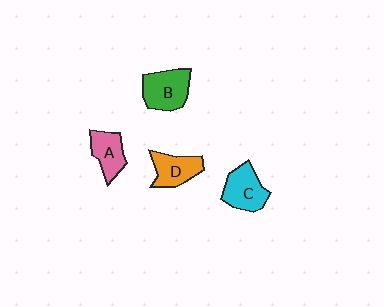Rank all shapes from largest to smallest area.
From largest to smallest: B (green), C (cyan), D (orange), A (pink).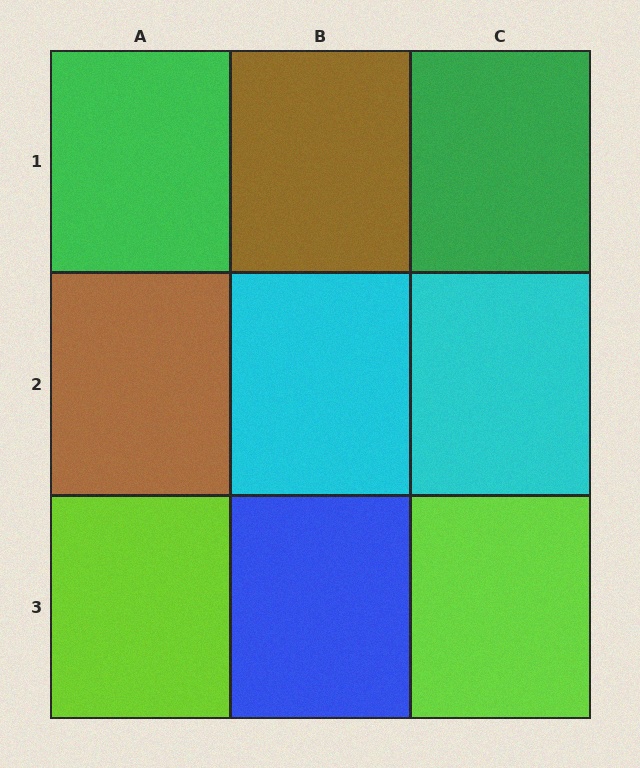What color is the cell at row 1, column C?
Green.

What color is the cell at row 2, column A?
Brown.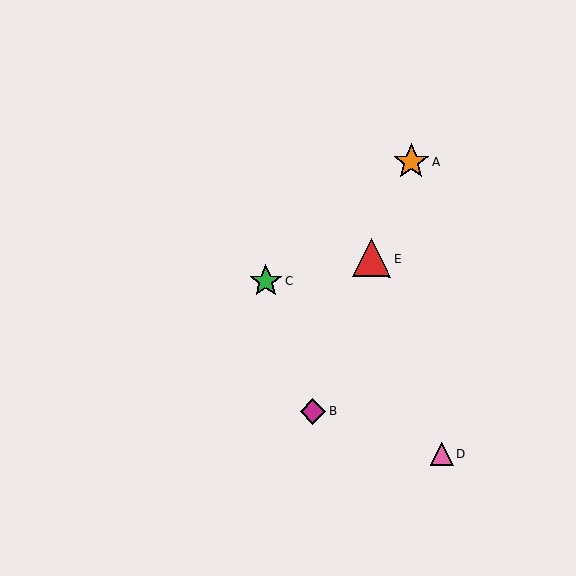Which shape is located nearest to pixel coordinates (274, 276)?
The green star (labeled C) at (266, 281) is nearest to that location.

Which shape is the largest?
The red triangle (labeled E) is the largest.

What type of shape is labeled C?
Shape C is a green star.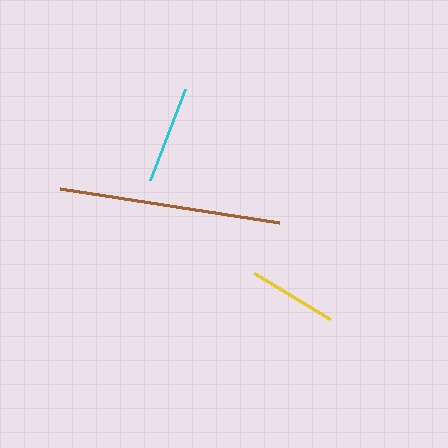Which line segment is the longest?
The brown line is the longest at approximately 221 pixels.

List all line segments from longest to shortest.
From longest to shortest: brown, cyan, yellow.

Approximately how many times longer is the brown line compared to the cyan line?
The brown line is approximately 2.3 times the length of the cyan line.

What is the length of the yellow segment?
The yellow segment is approximately 89 pixels long.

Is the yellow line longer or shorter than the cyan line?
The cyan line is longer than the yellow line.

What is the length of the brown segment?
The brown segment is approximately 221 pixels long.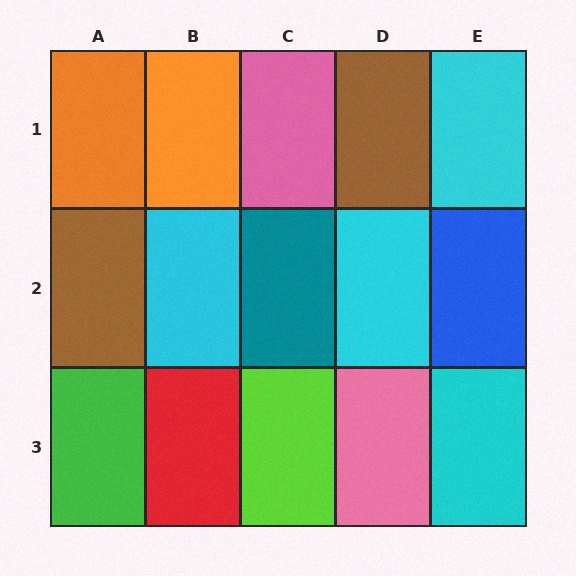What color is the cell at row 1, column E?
Cyan.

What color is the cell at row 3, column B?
Red.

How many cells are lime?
1 cell is lime.